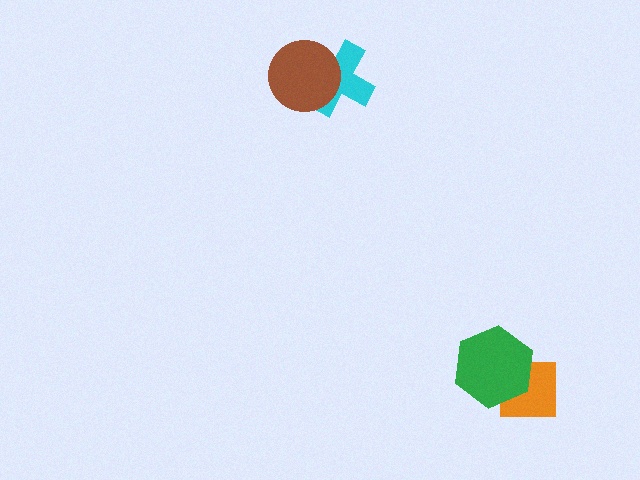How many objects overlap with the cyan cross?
1 object overlaps with the cyan cross.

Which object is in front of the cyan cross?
The brown circle is in front of the cyan cross.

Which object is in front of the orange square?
The green hexagon is in front of the orange square.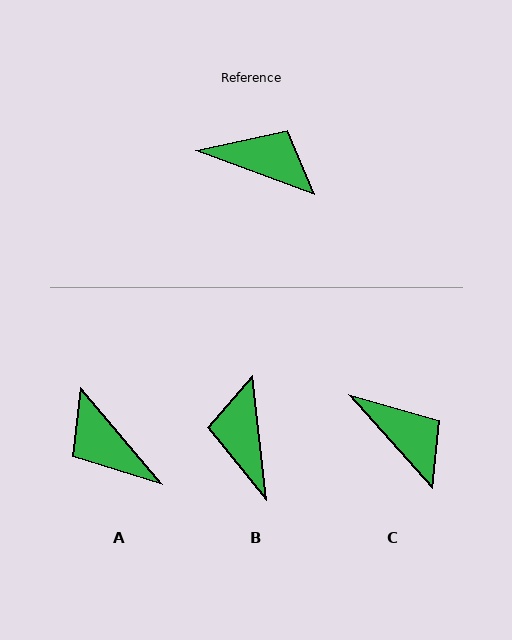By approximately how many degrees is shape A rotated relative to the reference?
Approximately 150 degrees counter-clockwise.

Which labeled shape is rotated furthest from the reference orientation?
A, about 150 degrees away.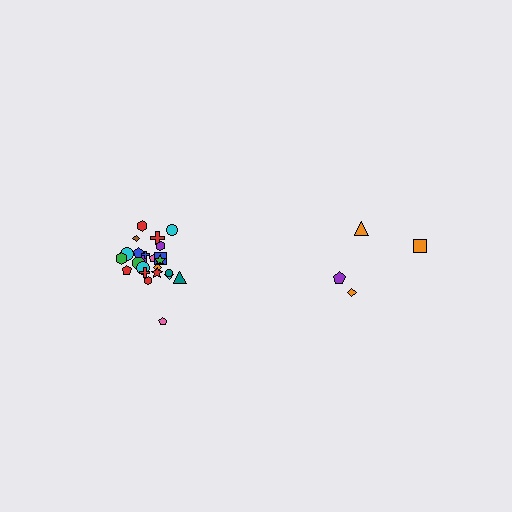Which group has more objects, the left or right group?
The left group.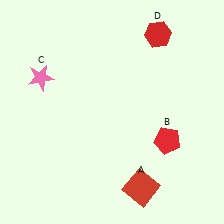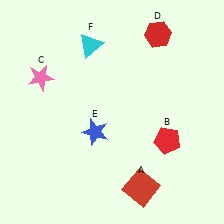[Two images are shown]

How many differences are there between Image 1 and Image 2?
There are 2 differences between the two images.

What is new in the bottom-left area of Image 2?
A blue star (E) was added in the bottom-left area of Image 2.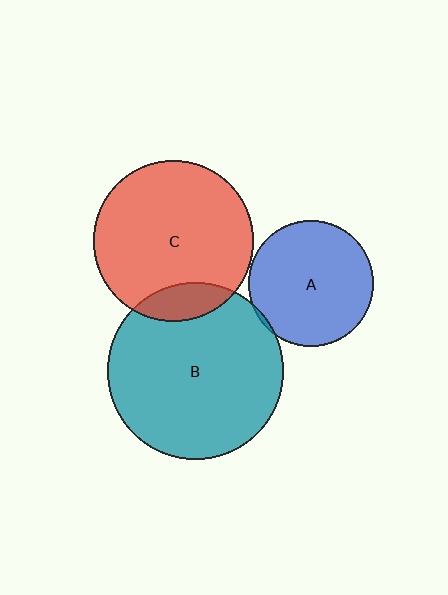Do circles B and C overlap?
Yes.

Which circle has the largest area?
Circle B (teal).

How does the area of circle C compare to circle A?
Approximately 1.6 times.